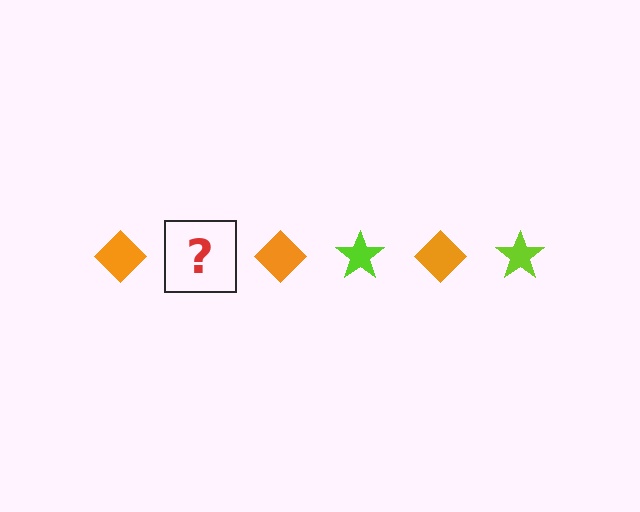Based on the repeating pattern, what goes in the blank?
The blank should be a lime star.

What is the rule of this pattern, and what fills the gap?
The rule is that the pattern alternates between orange diamond and lime star. The gap should be filled with a lime star.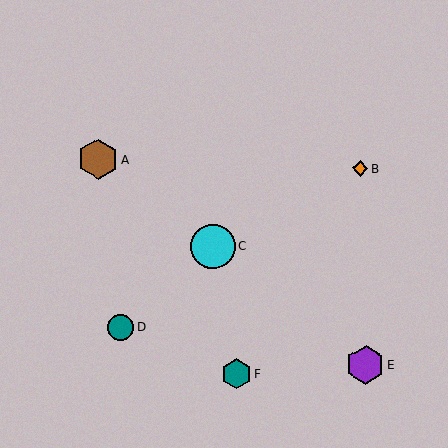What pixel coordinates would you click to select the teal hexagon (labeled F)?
Click at (237, 374) to select the teal hexagon F.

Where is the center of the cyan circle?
The center of the cyan circle is at (213, 246).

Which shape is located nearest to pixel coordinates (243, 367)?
The teal hexagon (labeled F) at (237, 374) is nearest to that location.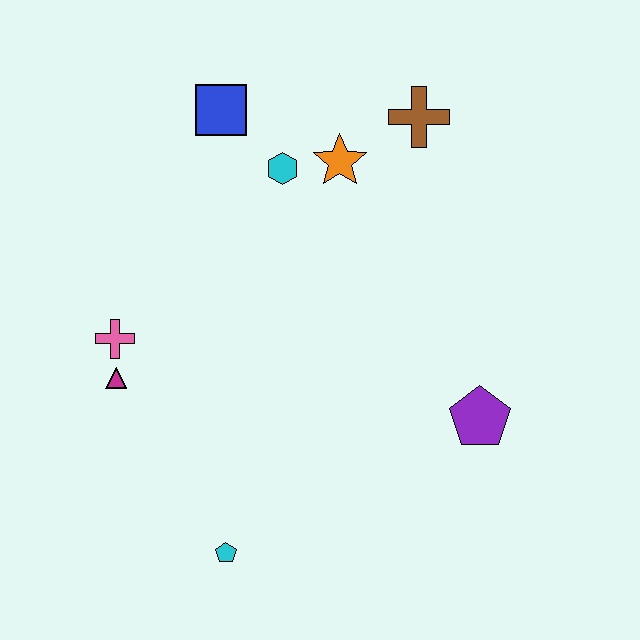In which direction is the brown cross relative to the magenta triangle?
The brown cross is to the right of the magenta triangle.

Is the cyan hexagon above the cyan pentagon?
Yes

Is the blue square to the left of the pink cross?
No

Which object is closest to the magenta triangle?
The pink cross is closest to the magenta triangle.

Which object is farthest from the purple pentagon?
The blue square is farthest from the purple pentagon.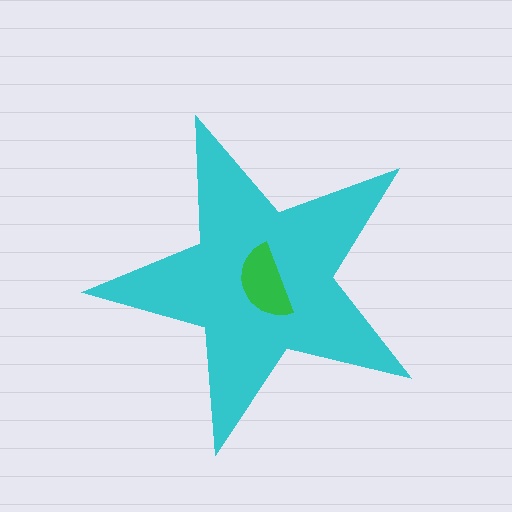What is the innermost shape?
The green semicircle.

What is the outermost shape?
The cyan star.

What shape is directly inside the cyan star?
The green semicircle.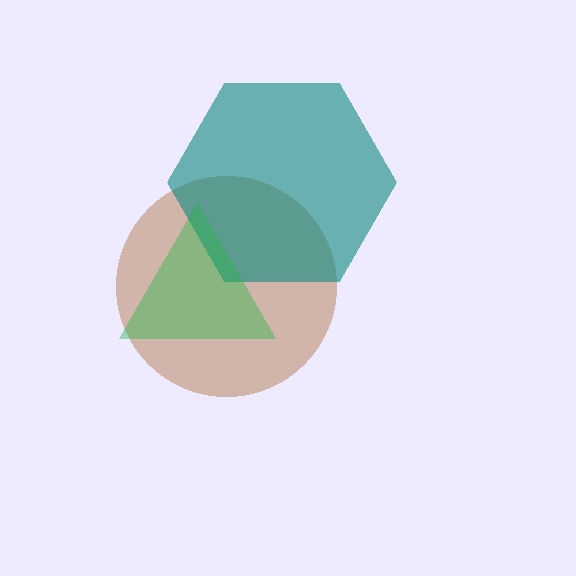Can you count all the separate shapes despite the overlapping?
Yes, there are 3 separate shapes.